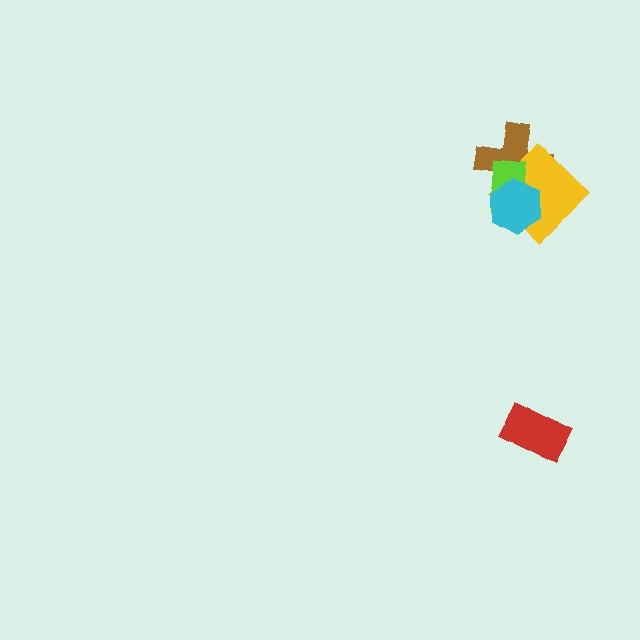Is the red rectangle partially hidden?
No, no other shape covers it.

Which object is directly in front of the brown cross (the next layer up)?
The yellow diamond is directly in front of the brown cross.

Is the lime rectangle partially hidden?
Yes, it is partially covered by another shape.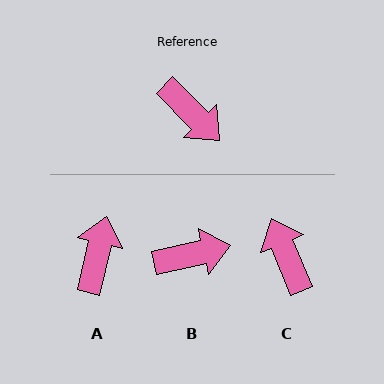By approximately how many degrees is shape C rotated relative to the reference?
Approximately 158 degrees counter-clockwise.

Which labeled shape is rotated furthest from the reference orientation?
C, about 158 degrees away.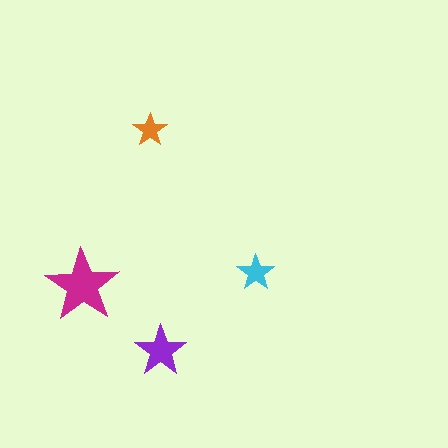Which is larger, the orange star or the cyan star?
The cyan one.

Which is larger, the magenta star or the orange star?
The magenta one.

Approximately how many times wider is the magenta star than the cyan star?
About 2 times wider.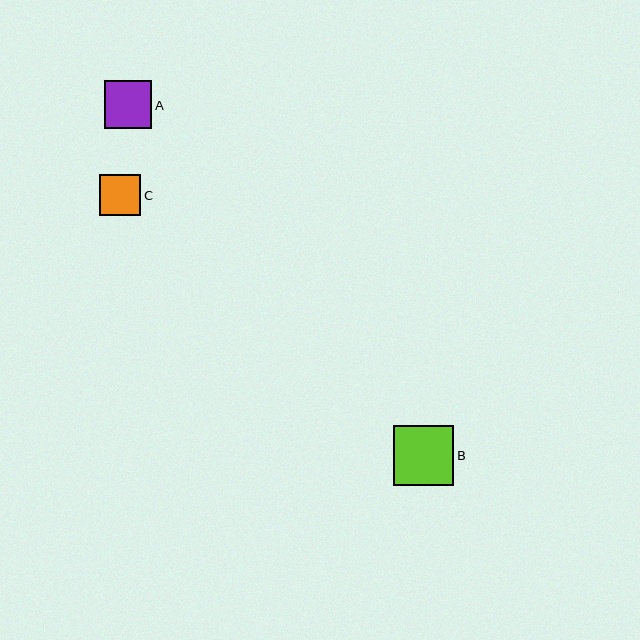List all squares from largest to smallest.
From largest to smallest: B, A, C.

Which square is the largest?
Square B is the largest with a size of approximately 60 pixels.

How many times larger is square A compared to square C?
Square A is approximately 1.2 times the size of square C.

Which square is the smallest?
Square C is the smallest with a size of approximately 41 pixels.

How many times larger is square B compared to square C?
Square B is approximately 1.5 times the size of square C.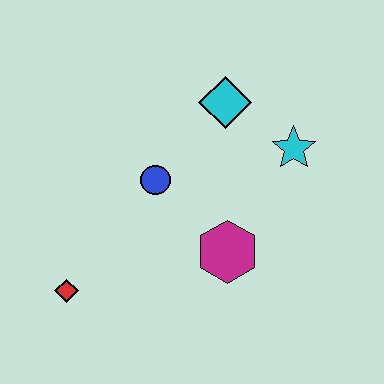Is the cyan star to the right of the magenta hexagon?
Yes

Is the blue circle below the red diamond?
No